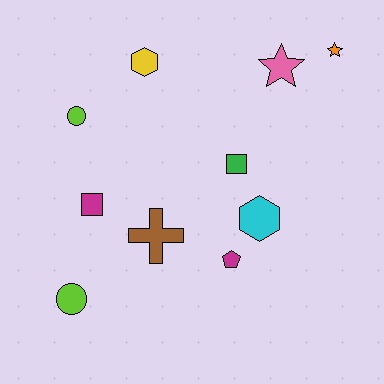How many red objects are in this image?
There are no red objects.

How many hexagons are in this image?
There are 2 hexagons.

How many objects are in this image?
There are 10 objects.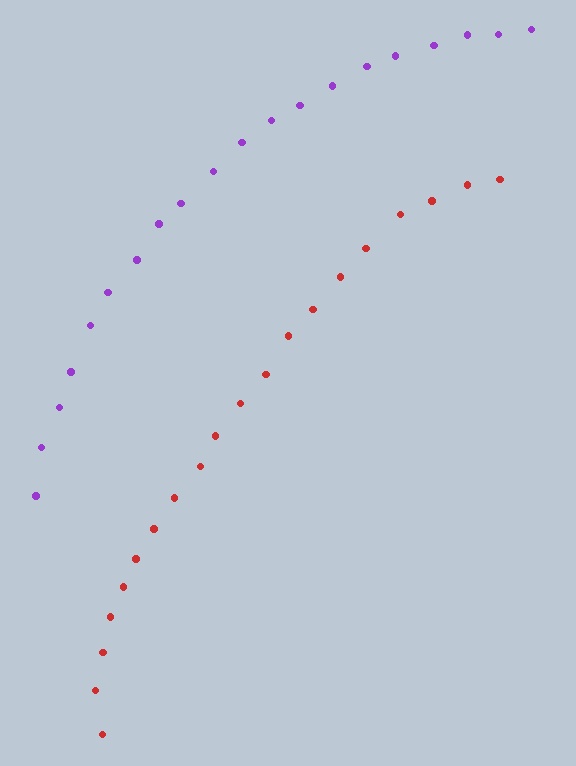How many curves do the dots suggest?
There are 2 distinct paths.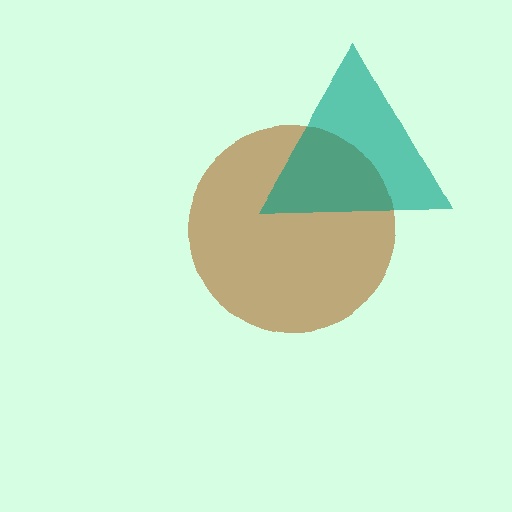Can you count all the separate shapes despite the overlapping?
Yes, there are 2 separate shapes.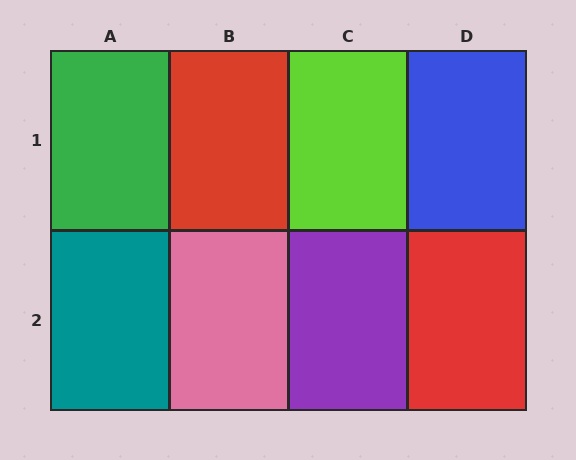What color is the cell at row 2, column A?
Teal.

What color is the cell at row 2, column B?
Pink.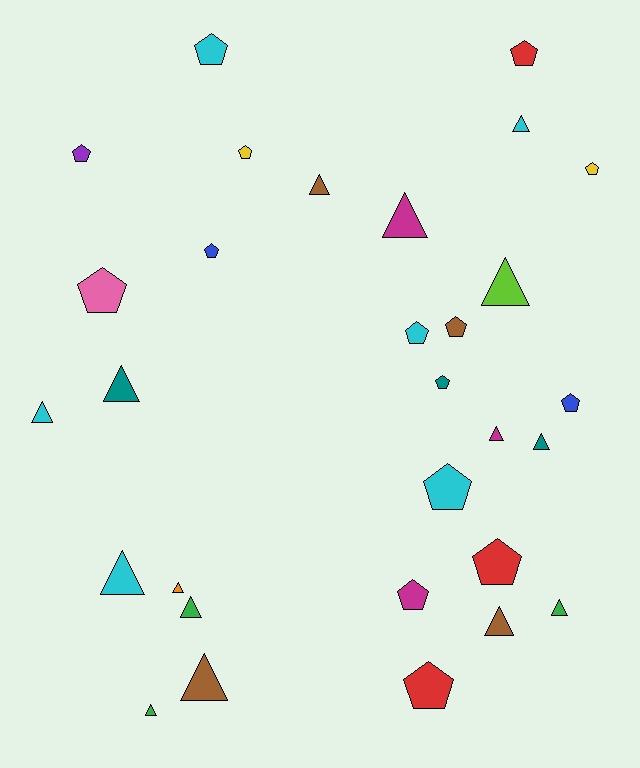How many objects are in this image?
There are 30 objects.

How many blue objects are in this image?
There are 2 blue objects.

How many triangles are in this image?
There are 15 triangles.